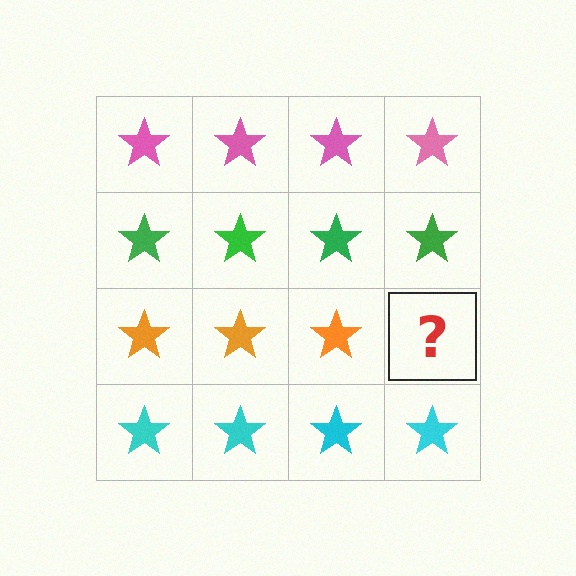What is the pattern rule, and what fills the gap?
The rule is that each row has a consistent color. The gap should be filled with an orange star.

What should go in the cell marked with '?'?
The missing cell should contain an orange star.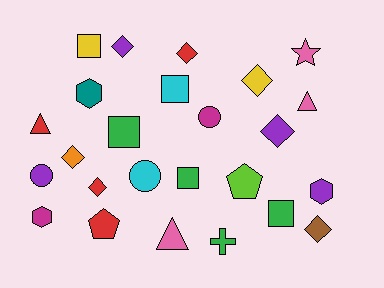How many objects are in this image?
There are 25 objects.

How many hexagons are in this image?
There are 3 hexagons.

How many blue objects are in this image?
There are no blue objects.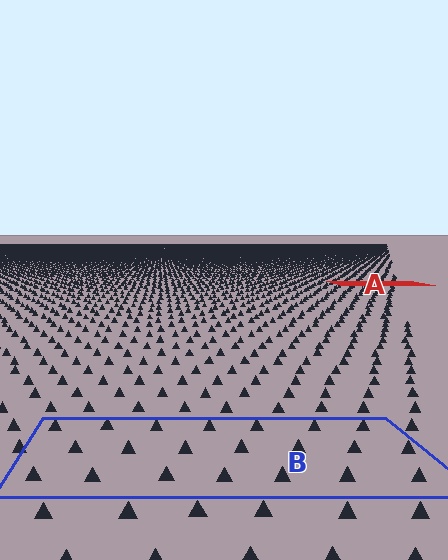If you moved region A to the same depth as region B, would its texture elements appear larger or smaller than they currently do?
They would appear larger. At a closer depth, the same texture elements are projected at a bigger on-screen size.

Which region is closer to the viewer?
Region B is closer. The texture elements there are larger and more spread out.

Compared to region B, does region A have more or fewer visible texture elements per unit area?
Region A has more texture elements per unit area — they are packed more densely because it is farther away.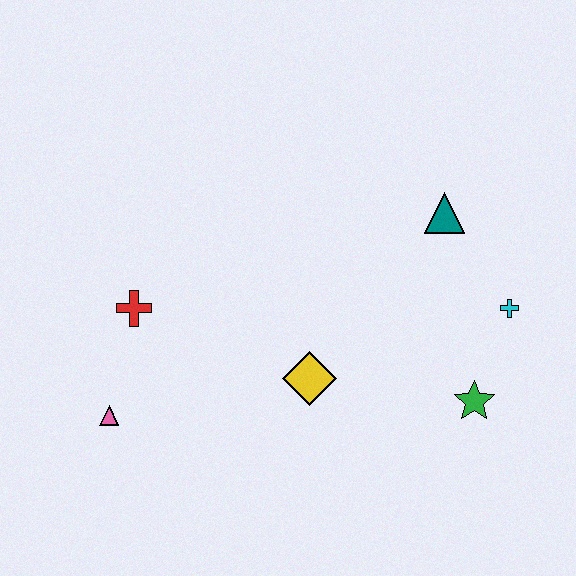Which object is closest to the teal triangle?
The cyan cross is closest to the teal triangle.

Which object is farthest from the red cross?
The cyan cross is farthest from the red cross.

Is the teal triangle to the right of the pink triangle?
Yes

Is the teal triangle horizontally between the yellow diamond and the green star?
Yes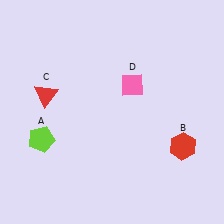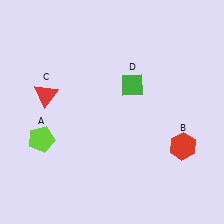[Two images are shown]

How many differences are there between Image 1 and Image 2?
There is 1 difference between the two images.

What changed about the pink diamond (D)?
In Image 1, D is pink. In Image 2, it changed to green.